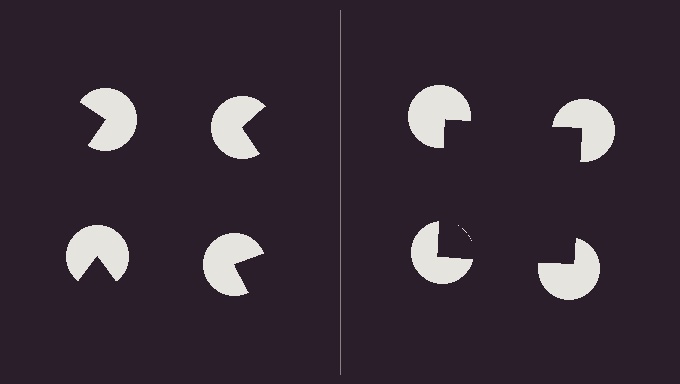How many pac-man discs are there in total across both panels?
8 — 4 on each side.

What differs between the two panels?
The pac-man discs are positioned identically on both sides; only the wedge orientations differ. On the right they align to a square; on the left they are misaligned.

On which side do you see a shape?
An illusory square appears on the right side. On the left side the wedge cuts are rotated, so no coherent shape forms.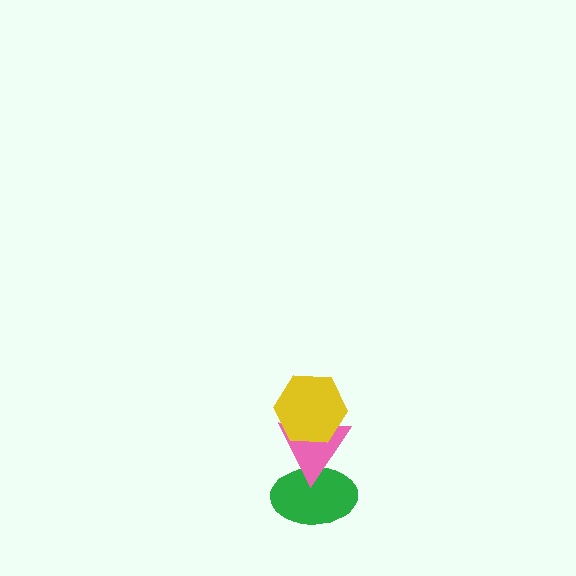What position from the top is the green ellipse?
The green ellipse is 3rd from the top.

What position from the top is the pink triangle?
The pink triangle is 2nd from the top.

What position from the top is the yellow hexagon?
The yellow hexagon is 1st from the top.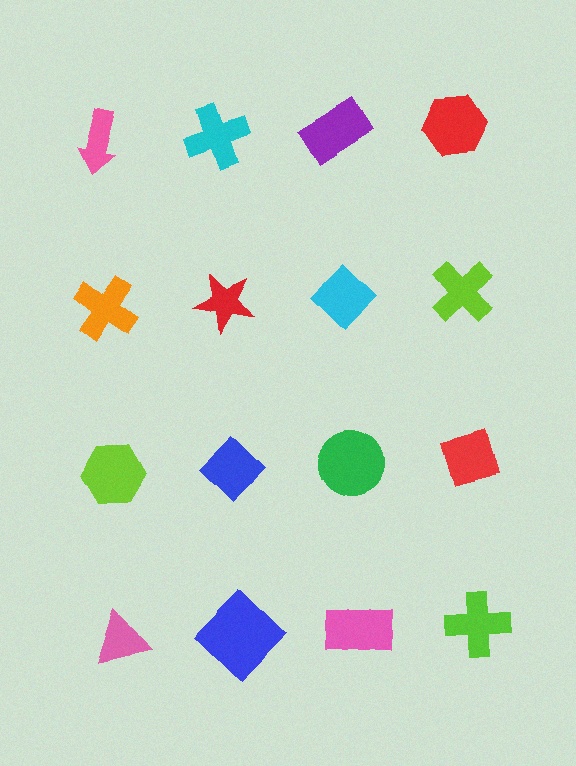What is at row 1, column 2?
A cyan cross.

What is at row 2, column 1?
An orange cross.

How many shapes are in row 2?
4 shapes.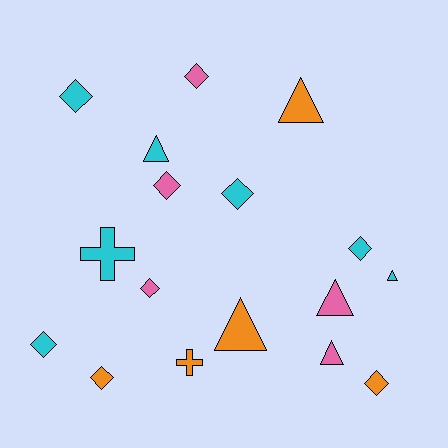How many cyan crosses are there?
There is 1 cyan cross.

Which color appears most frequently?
Cyan, with 7 objects.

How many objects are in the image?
There are 17 objects.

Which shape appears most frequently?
Diamond, with 9 objects.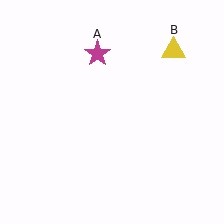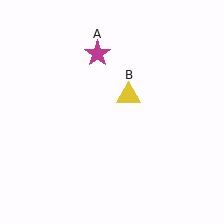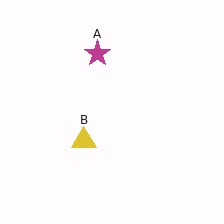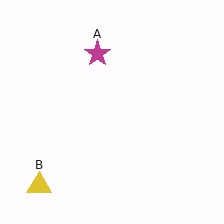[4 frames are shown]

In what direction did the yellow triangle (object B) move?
The yellow triangle (object B) moved down and to the left.